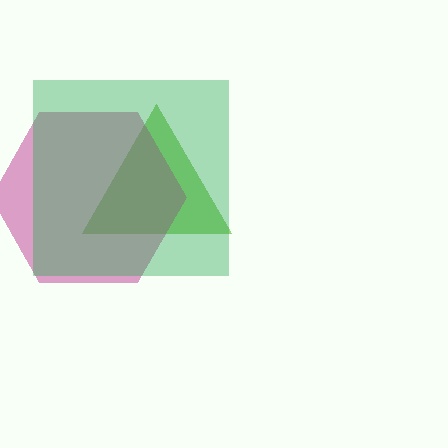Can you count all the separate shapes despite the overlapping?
Yes, there are 3 separate shapes.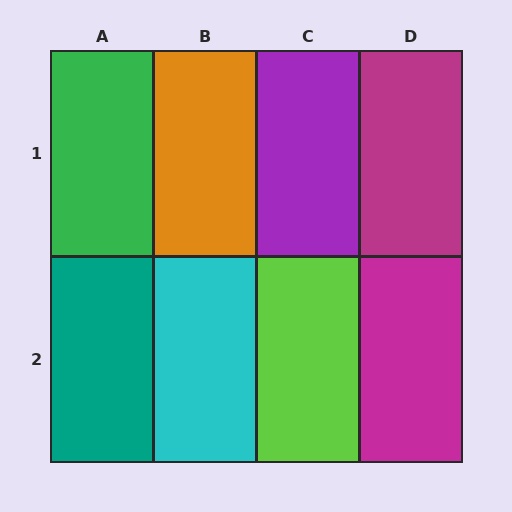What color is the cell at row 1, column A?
Green.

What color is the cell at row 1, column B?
Orange.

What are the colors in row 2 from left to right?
Teal, cyan, lime, magenta.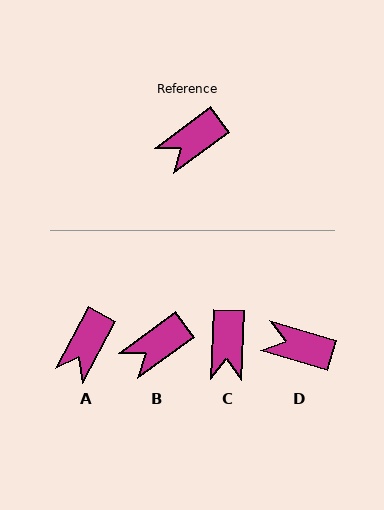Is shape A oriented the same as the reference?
No, it is off by about 25 degrees.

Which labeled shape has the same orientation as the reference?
B.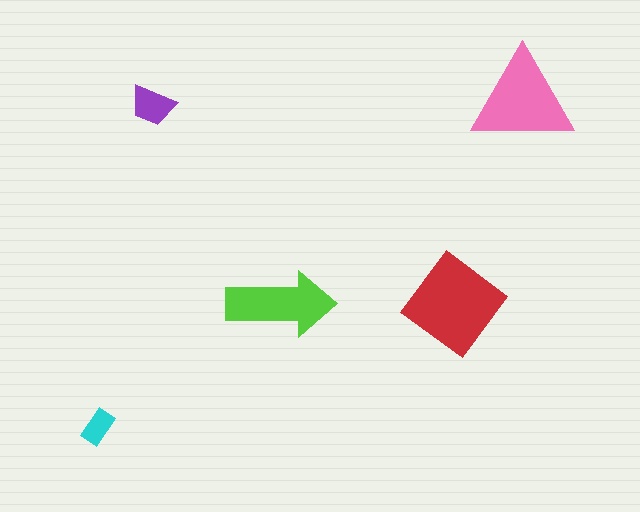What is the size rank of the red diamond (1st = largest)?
1st.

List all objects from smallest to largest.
The cyan rectangle, the purple trapezoid, the lime arrow, the pink triangle, the red diamond.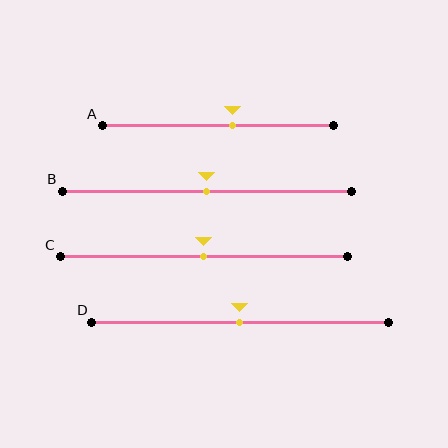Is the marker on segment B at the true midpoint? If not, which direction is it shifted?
Yes, the marker on segment B is at the true midpoint.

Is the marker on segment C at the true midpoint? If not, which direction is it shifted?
Yes, the marker on segment C is at the true midpoint.